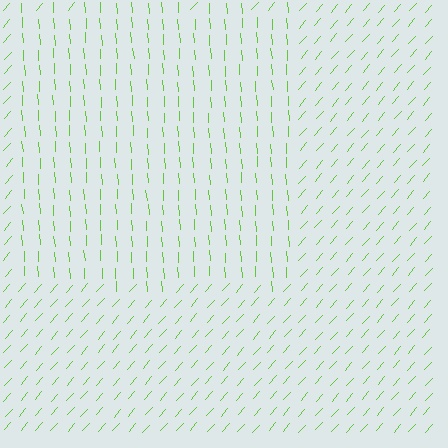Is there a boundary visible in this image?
Yes, there is a texture boundary formed by a change in line orientation.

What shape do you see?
I see a rectangle.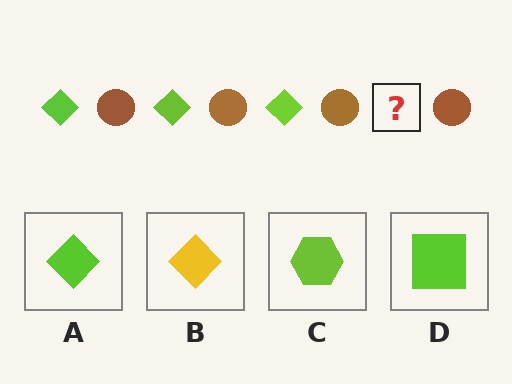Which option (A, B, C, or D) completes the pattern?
A.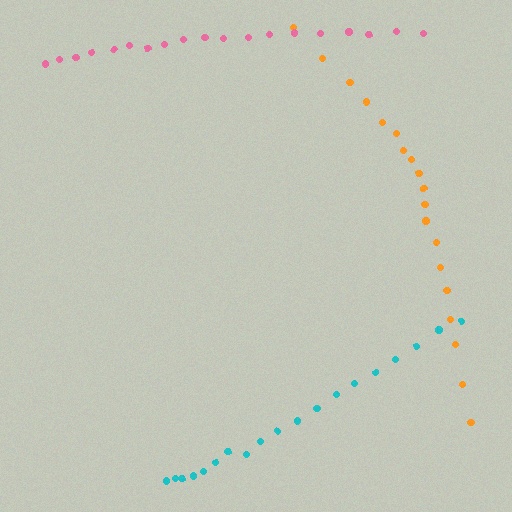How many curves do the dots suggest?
There are 3 distinct paths.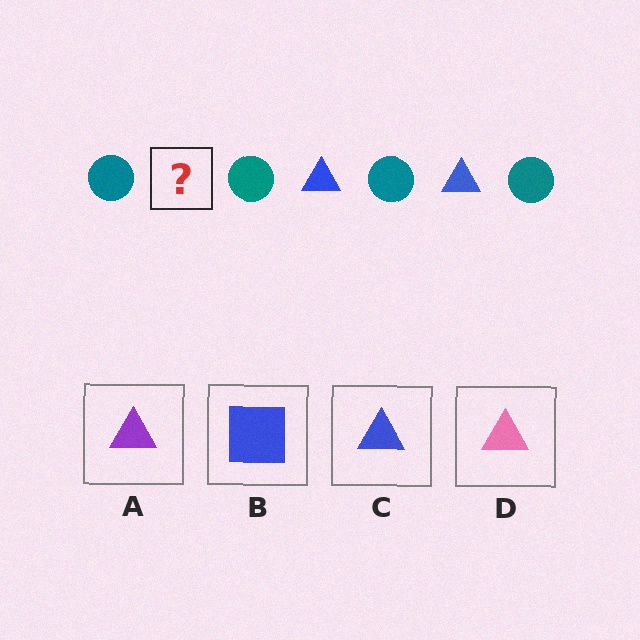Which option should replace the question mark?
Option C.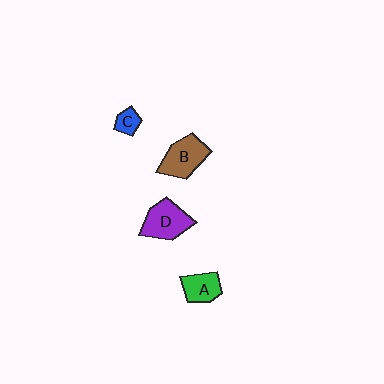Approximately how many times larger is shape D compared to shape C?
Approximately 2.7 times.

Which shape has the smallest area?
Shape C (blue).